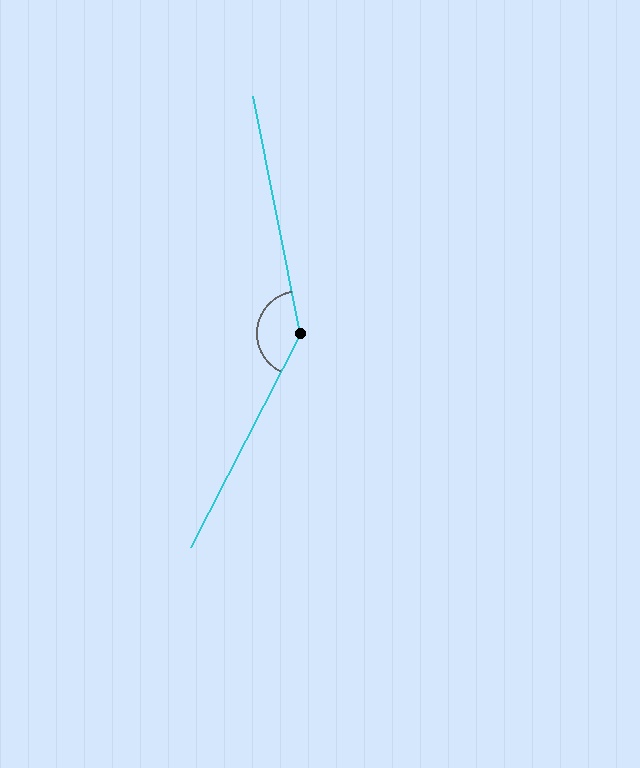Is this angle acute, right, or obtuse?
It is obtuse.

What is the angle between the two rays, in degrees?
Approximately 142 degrees.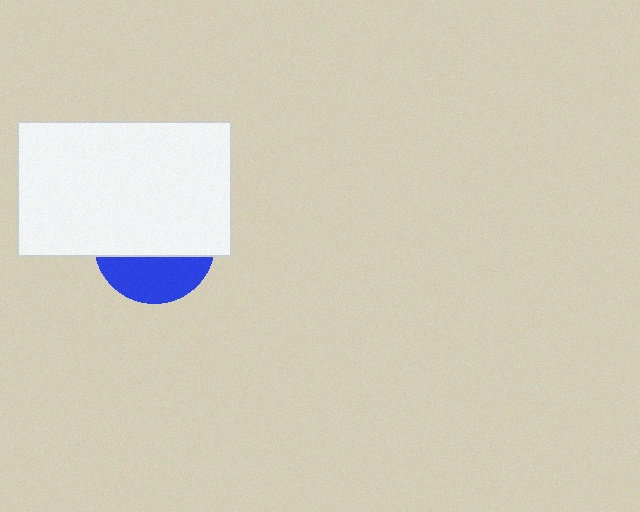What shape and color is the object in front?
The object in front is a white rectangle.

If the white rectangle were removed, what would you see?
You would see the complete blue circle.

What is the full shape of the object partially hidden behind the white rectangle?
The partially hidden object is a blue circle.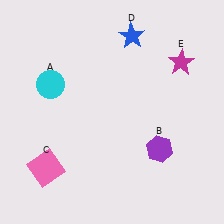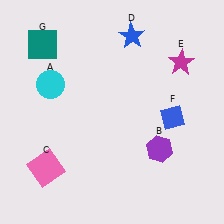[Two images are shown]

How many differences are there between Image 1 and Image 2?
There are 2 differences between the two images.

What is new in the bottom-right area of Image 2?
A blue diamond (F) was added in the bottom-right area of Image 2.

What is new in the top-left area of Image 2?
A teal square (G) was added in the top-left area of Image 2.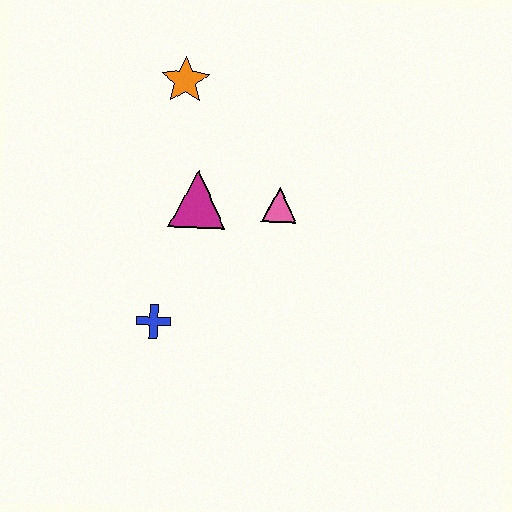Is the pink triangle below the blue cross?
No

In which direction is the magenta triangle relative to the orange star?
The magenta triangle is below the orange star.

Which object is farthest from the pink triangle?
The blue cross is farthest from the pink triangle.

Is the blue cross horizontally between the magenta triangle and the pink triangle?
No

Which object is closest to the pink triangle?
The magenta triangle is closest to the pink triangle.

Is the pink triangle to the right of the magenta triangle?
Yes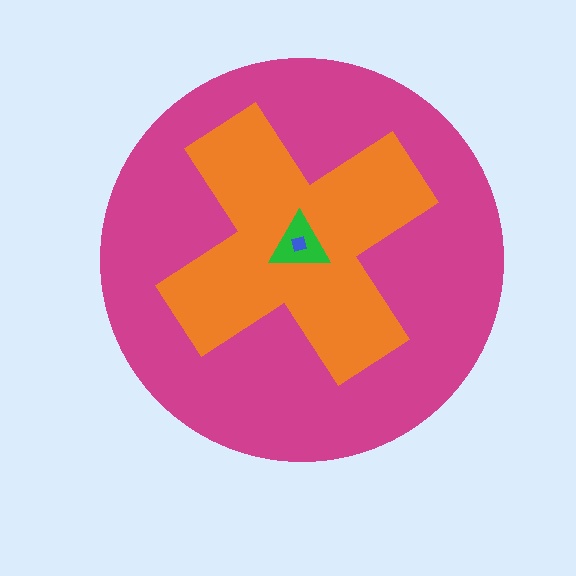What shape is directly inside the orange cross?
The green triangle.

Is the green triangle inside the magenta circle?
Yes.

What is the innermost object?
The blue square.